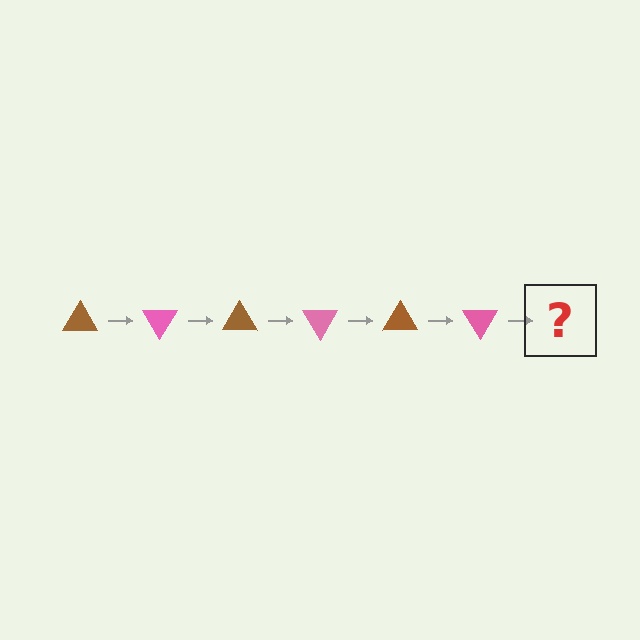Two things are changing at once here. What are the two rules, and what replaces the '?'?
The two rules are that it rotates 60 degrees each step and the color cycles through brown and pink. The '?' should be a brown triangle, rotated 360 degrees from the start.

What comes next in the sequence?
The next element should be a brown triangle, rotated 360 degrees from the start.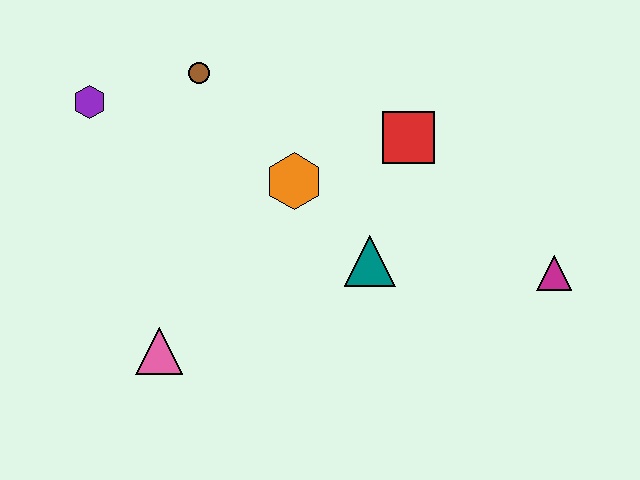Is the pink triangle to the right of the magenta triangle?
No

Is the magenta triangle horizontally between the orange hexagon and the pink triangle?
No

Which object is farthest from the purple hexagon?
The magenta triangle is farthest from the purple hexagon.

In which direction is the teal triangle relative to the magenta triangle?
The teal triangle is to the left of the magenta triangle.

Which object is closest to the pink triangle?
The orange hexagon is closest to the pink triangle.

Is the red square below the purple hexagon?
Yes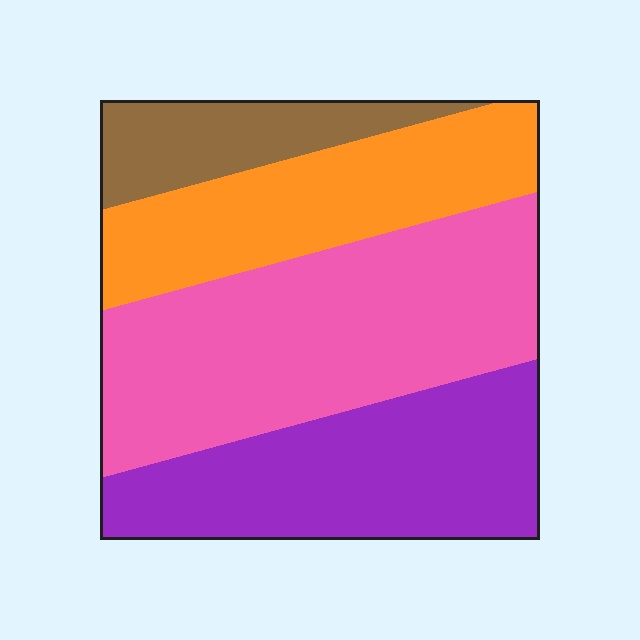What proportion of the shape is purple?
Purple covers 28% of the shape.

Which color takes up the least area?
Brown, at roughly 10%.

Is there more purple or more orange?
Purple.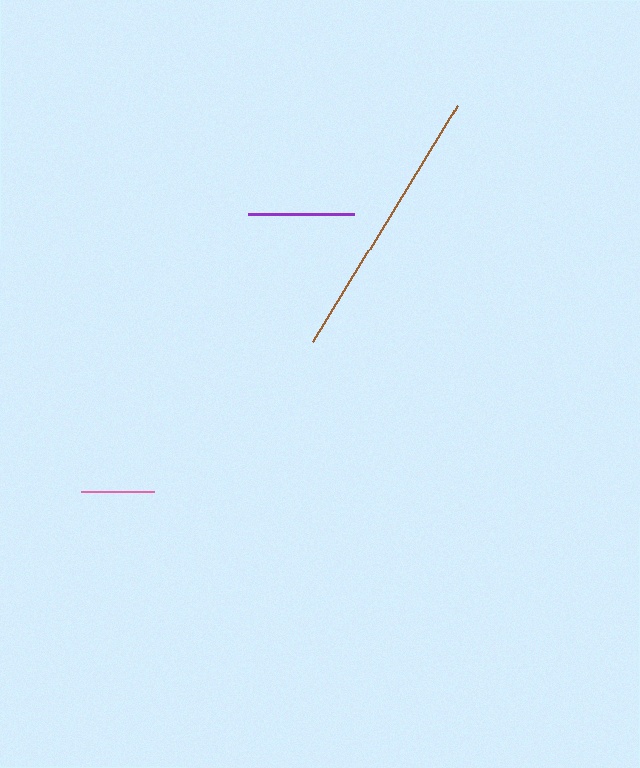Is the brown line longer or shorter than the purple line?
The brown line is longer than the purple line.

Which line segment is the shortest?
The pink line is the shortest at approximately 73 pixels.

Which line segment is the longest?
The brown line is the longest at approximately 278 pixels.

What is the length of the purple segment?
The purple segment is approximately 107 pixels long.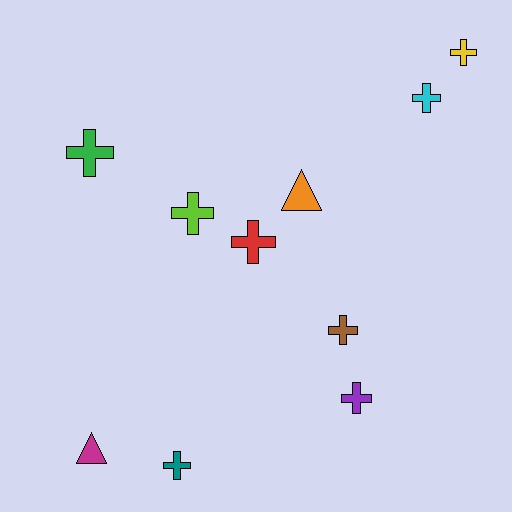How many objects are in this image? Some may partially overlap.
There are 10 objects.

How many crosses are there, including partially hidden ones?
There are 8 crosses.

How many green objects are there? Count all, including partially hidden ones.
There is 1 green object.